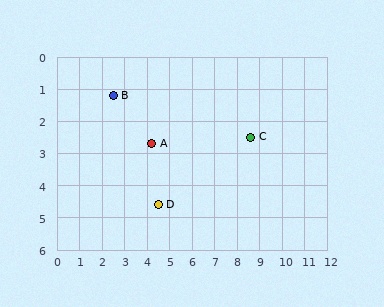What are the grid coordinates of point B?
Point B is at approximately (2.5, 1.2).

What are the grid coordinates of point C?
Point C is at approximately (8.6, 2.5).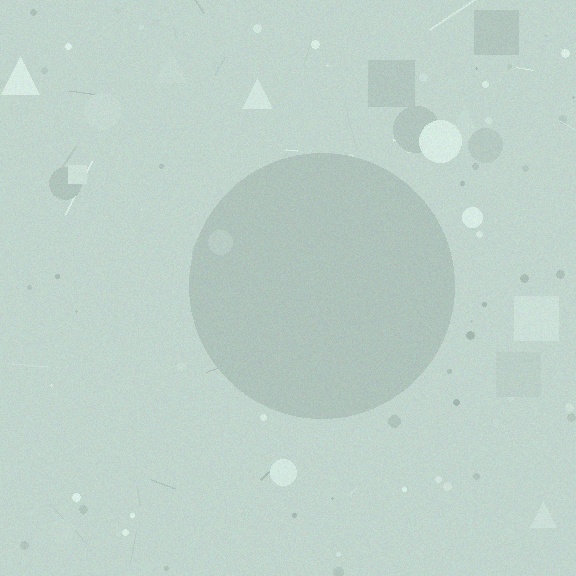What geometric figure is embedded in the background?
A circle is embedded in the background.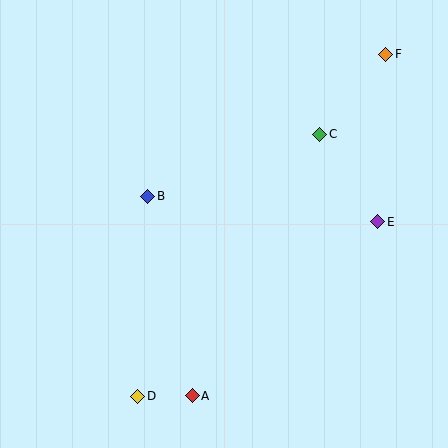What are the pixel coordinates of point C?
Point C is at (320, 134).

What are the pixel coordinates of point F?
Point F is at (386, 54).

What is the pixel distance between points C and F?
The distance between C and F is 104 pixels.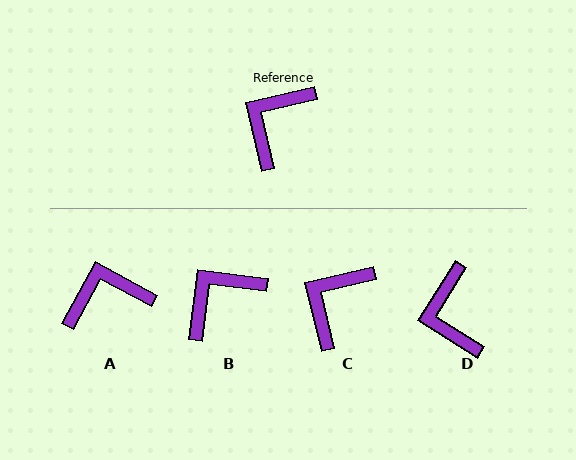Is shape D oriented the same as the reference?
No, it is off by about 44 degrees.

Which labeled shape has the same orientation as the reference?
C.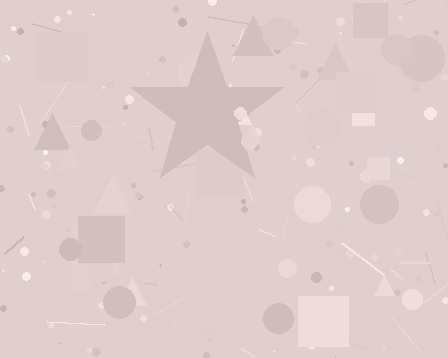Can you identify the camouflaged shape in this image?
The camouflaged shape is a star.